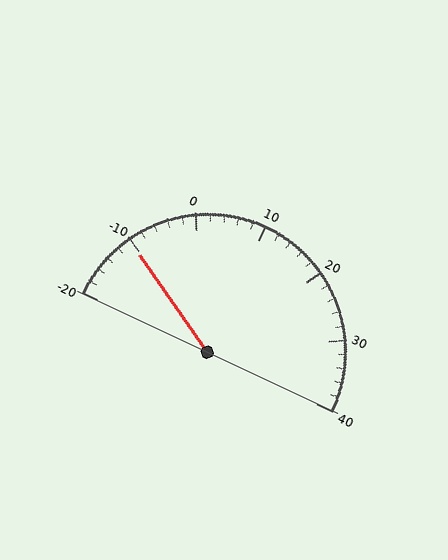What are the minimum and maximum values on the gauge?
The gauge ranges from -20 to 40.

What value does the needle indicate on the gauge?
The needle indicates approximately -10.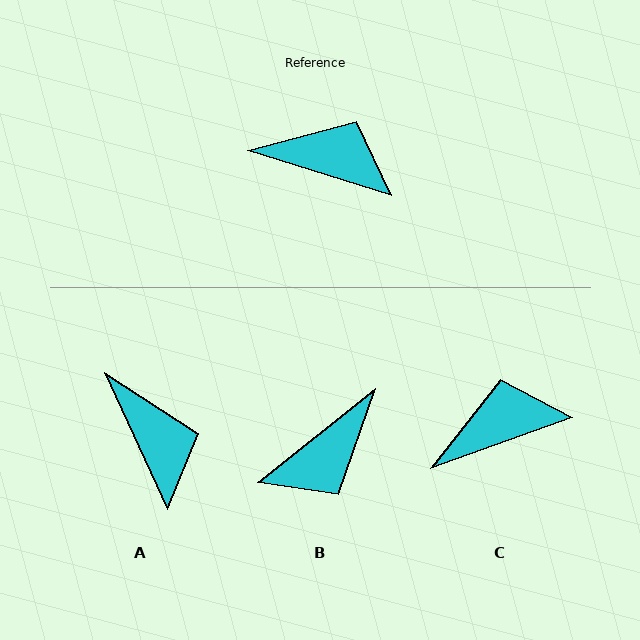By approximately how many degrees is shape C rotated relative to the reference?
Approximately 37 degrees counter-clockwise.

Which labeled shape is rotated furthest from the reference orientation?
B, about 124 degrees away.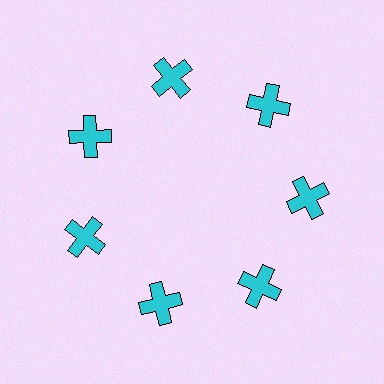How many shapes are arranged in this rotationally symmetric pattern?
There are 7 shapes, arranged in 7 groups of 1.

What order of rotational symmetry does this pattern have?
This pattern has 7-fold rotational symmetry.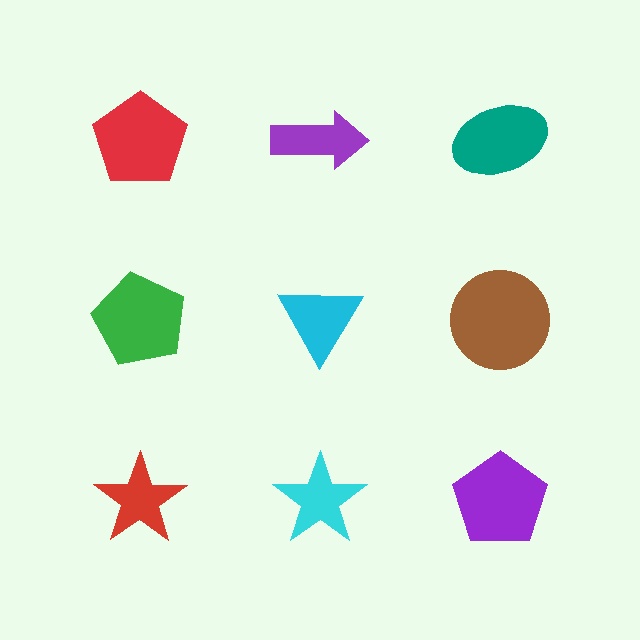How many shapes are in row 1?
3 shapes.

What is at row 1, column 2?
A purple arrow.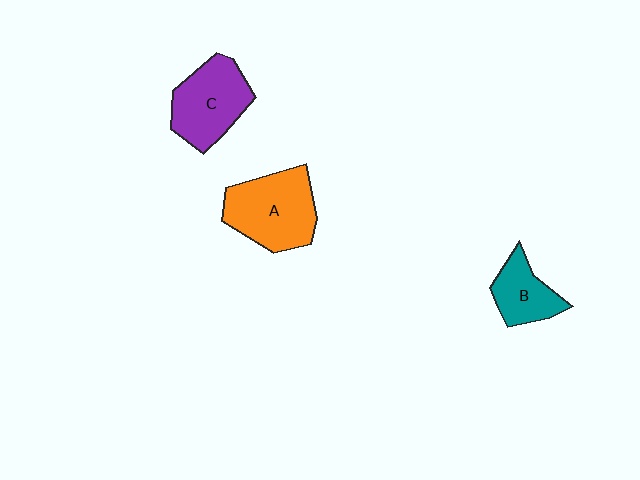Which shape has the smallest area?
Shape B (teal).